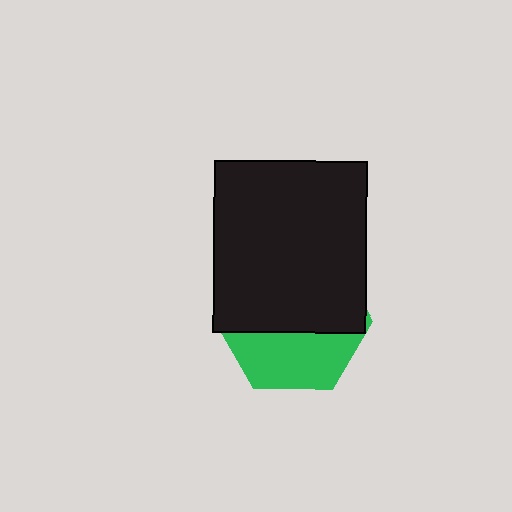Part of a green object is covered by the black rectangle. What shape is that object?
It is a hexagon.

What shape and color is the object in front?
The object in front is a black rectangle.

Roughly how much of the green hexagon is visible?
A small part of it is visible (roughly 38%).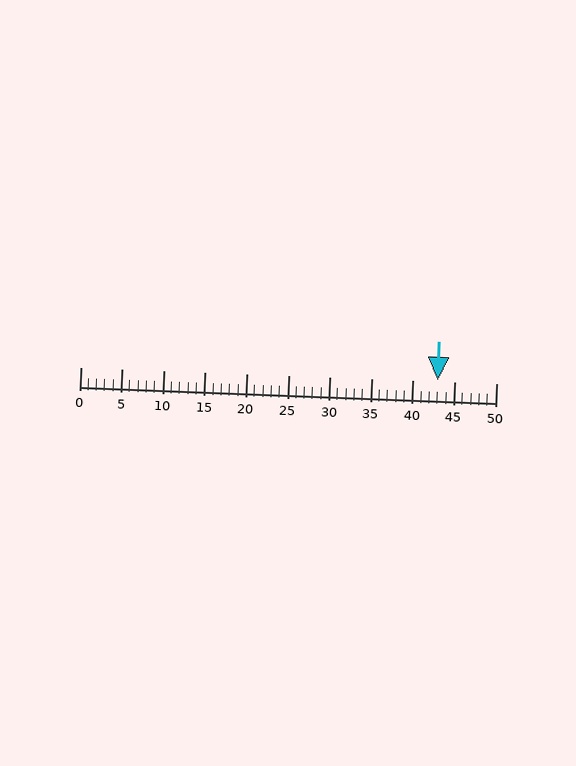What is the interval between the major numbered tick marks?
The major tick marks are spaced 5 units apart.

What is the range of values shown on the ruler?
The ruler shows values from 0 to 50.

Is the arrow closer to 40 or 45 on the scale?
The arrow is closer to 45.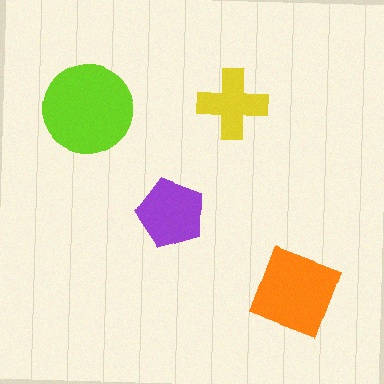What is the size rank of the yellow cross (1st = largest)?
4th.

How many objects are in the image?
There are 4 objects in the image.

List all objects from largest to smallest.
The lime circle, the orange square, the purple pentagon, the yellow cross.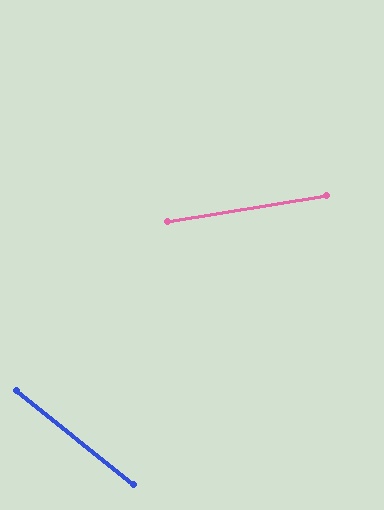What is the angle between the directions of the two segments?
Approximately 48 degrees.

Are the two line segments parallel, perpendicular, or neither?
Neither parallel nor perpendicular — they differ by about 48°.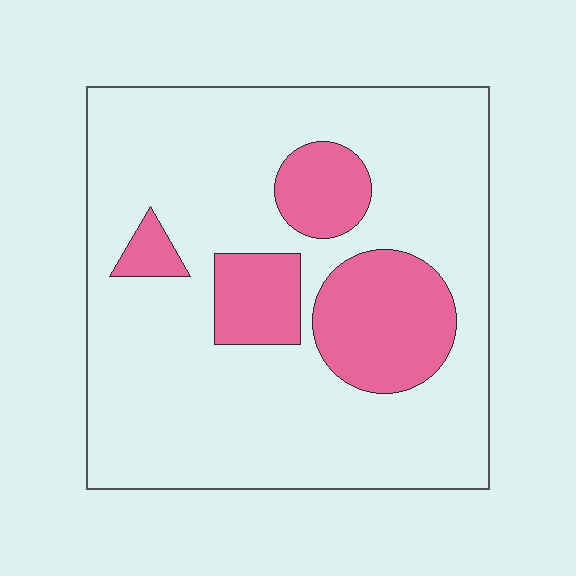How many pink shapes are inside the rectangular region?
4.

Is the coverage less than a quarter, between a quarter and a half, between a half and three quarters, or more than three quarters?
Less than a quarter.